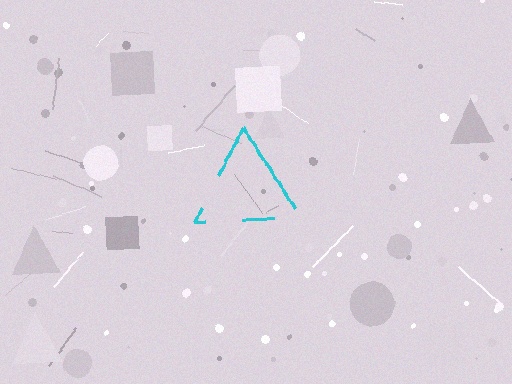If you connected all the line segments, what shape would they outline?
They would outline a triangle.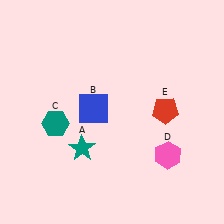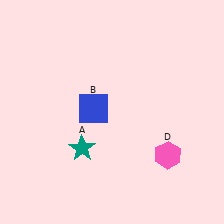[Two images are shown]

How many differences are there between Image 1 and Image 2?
There are 2 differences between the two images.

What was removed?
The red pentagon (E), the teal hexagon (C) were removed in Image 2.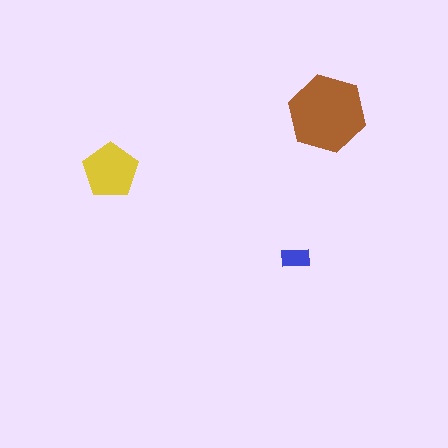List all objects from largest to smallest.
The brown hexagon, the yellow pentagon, the blue rectangle.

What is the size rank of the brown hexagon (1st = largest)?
1st.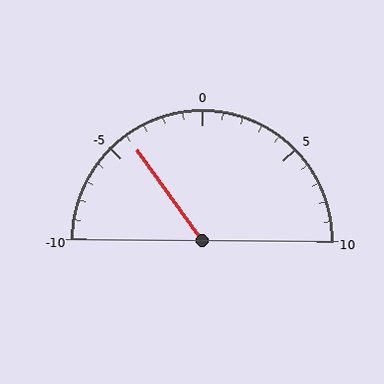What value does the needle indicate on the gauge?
The needle indicates approximately -4.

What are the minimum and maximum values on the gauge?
The gauge ranges from -10 to 10.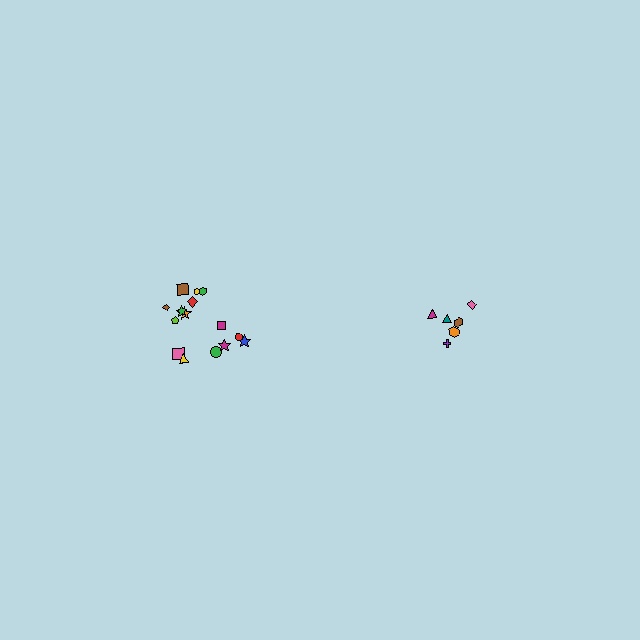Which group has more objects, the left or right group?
The left group.